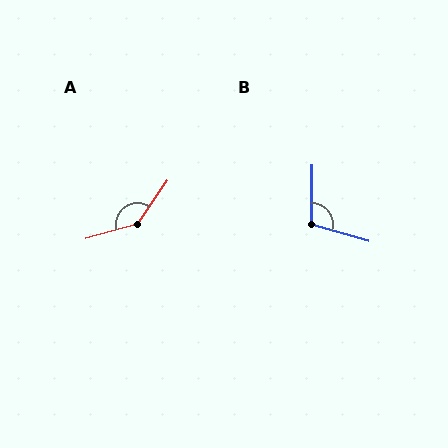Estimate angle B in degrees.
Approximately 106 degrees.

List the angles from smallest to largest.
B (106°), A (140°).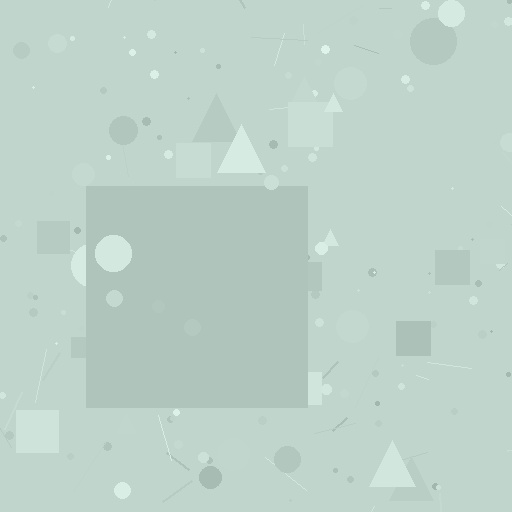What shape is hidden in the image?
A square is hidden in the image.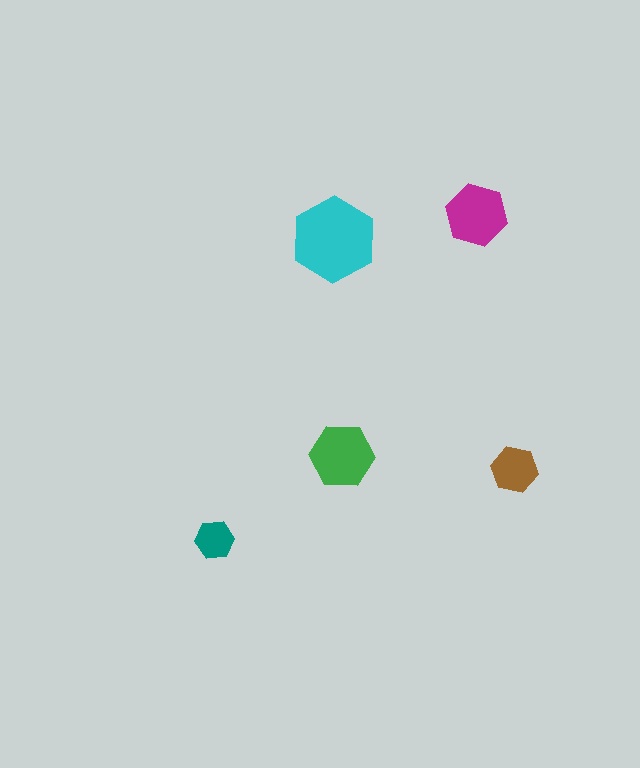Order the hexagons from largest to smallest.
the cyan one, the green one, the magenta one, the brown one, the teal one.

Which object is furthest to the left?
The teal hexagon is leftmost.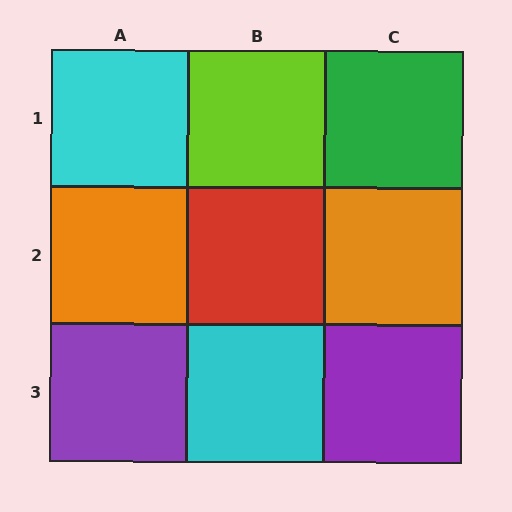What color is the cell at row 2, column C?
Orange.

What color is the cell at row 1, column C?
Green.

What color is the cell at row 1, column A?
Cyan.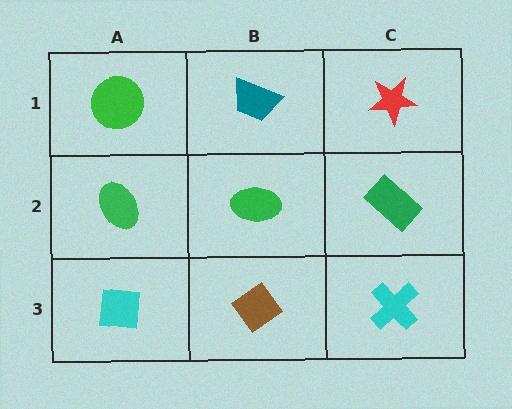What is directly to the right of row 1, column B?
A red star.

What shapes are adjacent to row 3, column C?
A green rectangle (row 2, column C), a brown diamond (row 3, column B).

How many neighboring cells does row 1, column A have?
2.